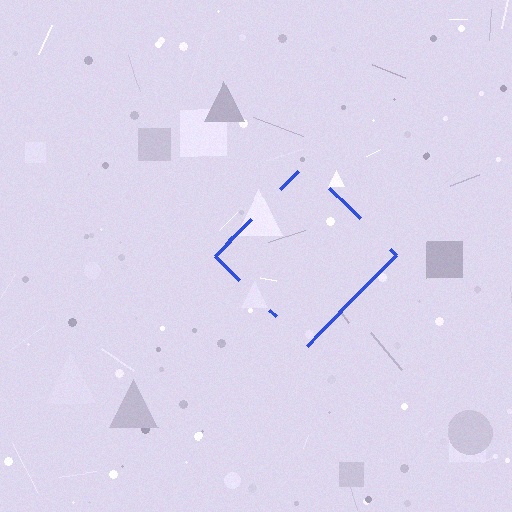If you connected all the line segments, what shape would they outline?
They would outline a diamond.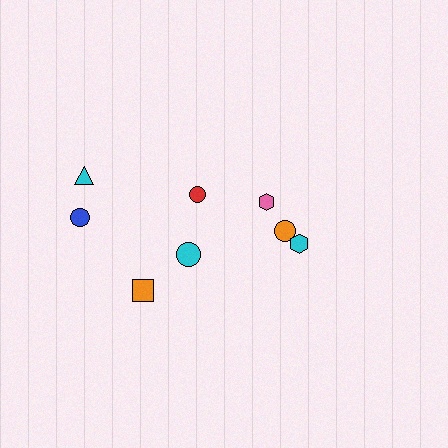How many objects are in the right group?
There are 3 objects.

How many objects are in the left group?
There are 5 objects.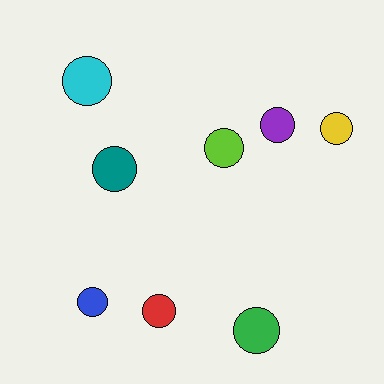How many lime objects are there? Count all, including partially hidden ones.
There is 1 lime object.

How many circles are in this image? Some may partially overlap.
There are 8 circles.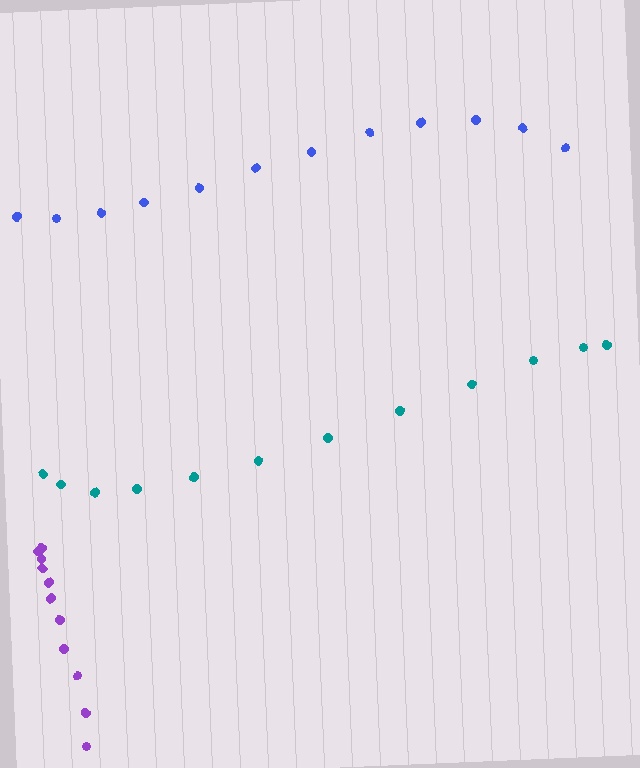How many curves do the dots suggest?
There are 3 distinct paths.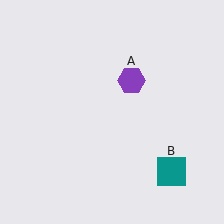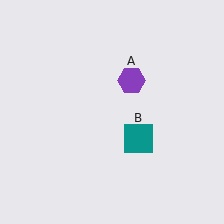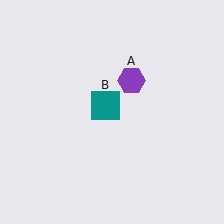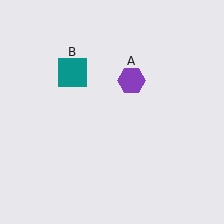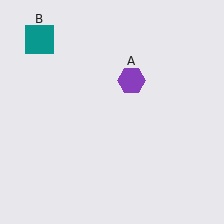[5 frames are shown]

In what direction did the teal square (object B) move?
The teal square (object B) moved up and to the left.